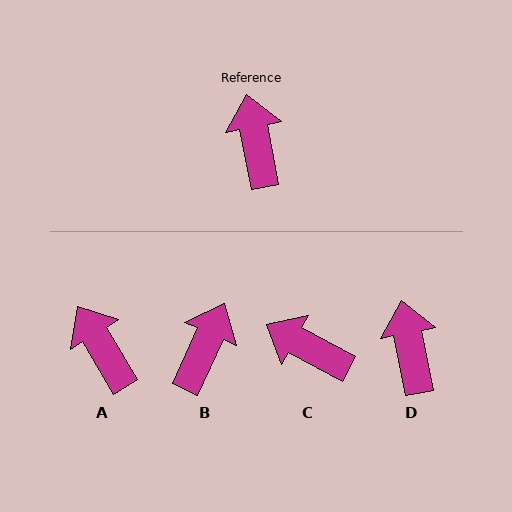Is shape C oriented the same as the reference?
No, it is off by about 51 degrees.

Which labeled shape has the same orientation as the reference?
D.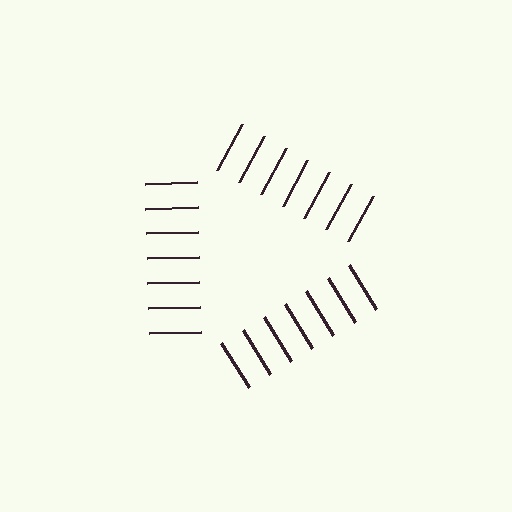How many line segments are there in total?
21 — 7 along each of the 3 edges.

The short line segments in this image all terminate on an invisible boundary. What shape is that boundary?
An illusory triangle — the line segments terminate on its edges but no continuous stroke is drawn.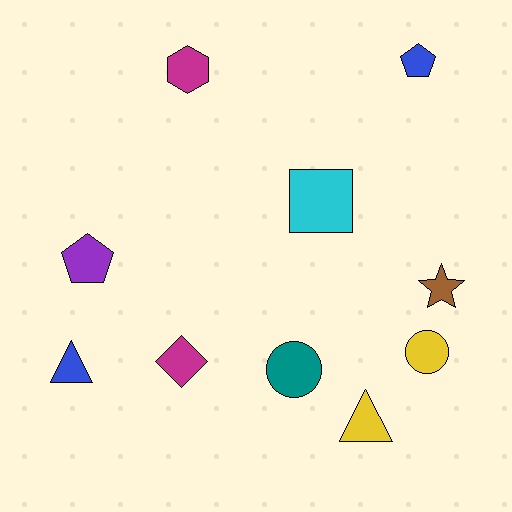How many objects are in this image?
There are 10 objects.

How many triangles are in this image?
There are 2 triangles.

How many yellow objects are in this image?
There are 2 yellow objects.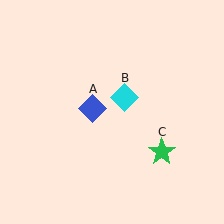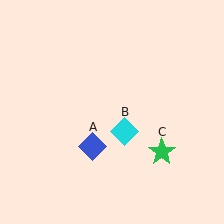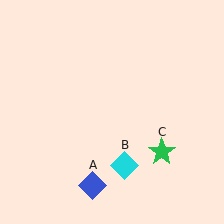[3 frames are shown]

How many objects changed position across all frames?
2 objects changed position: blue diamond (object A), cyan diamond (object B).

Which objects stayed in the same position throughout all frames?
Green star (object C) remained stationary.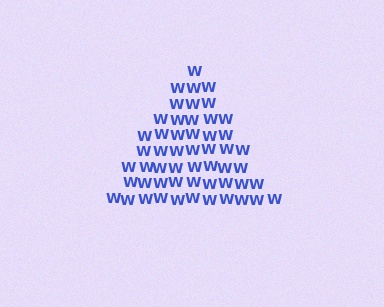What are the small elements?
The small elements are letter W's.